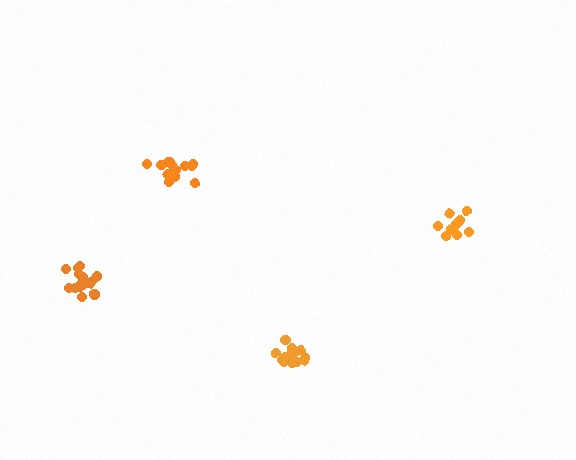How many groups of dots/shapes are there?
There are 4 groups.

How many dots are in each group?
Group 1: 15 dots, Group 2: 11 dots, Group 3: 16 dots, Group 4: 13 dots (55 total).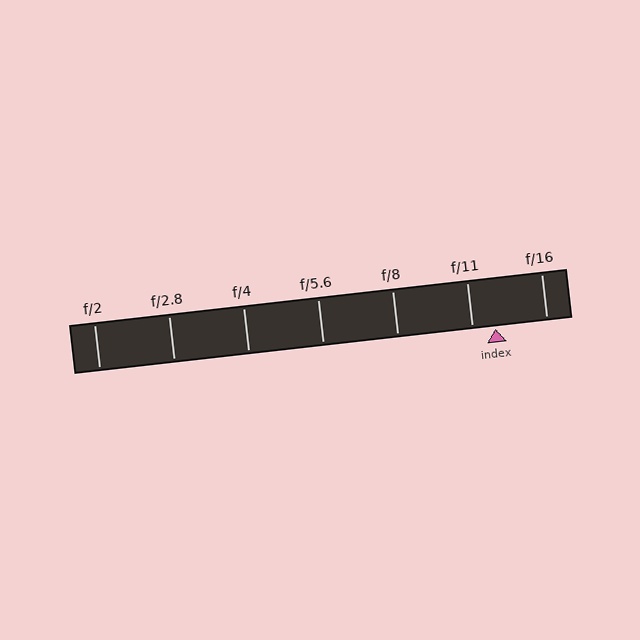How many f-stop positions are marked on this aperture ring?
There are 7 f-stop positions marked.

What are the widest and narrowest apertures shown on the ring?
The widest aperture shown is f/2 and the narrowest is f/16.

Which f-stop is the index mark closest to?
The index mark is closest to f/11.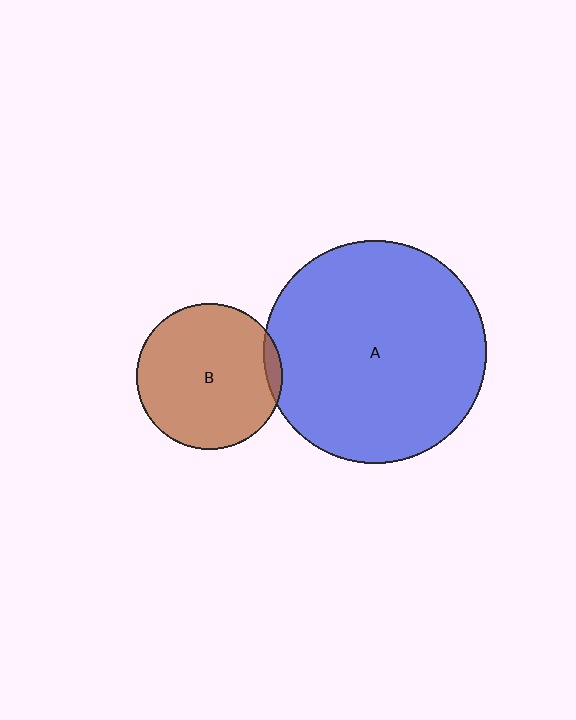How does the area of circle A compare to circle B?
Approximately 2.3 times.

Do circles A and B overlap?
Yes.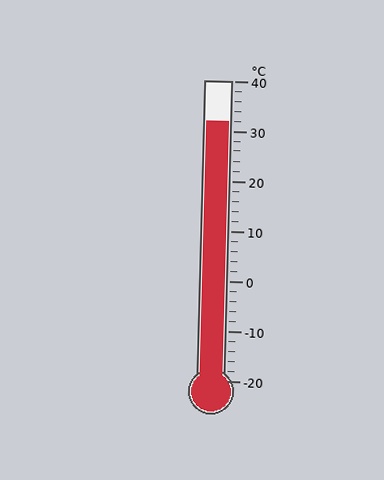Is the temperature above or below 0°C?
The temperature is above 0°C.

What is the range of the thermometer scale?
The thermometer scale ranges from -20°C to 40°C.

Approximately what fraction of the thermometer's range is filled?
The thermometer is filled to approximately 85% of its range.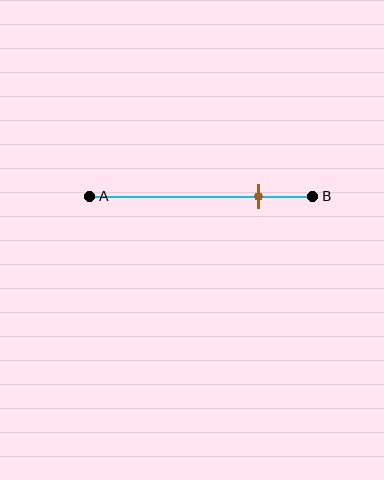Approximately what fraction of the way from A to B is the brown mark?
The brown mark is approximately 75% of the way from A to B.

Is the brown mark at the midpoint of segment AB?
No, the mark is at about 75% from A, not at the 50% midpoint.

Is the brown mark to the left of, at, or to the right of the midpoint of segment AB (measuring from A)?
The brown mark is to the right of the midpoint of segment AB.